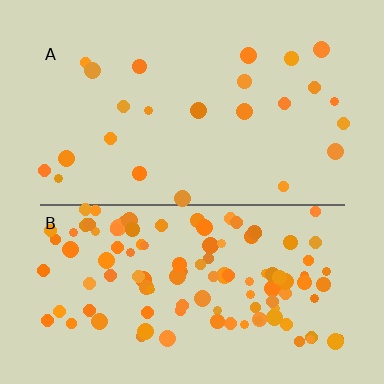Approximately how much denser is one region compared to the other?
Approximately 4.6× — region B over region A.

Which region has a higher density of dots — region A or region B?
B (the bottom).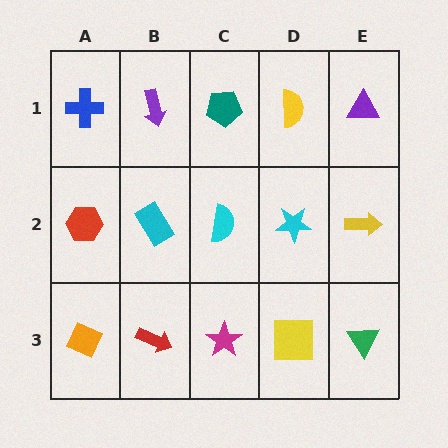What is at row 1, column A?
A blue cross.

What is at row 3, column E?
A green triangle.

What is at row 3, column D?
A yellow square.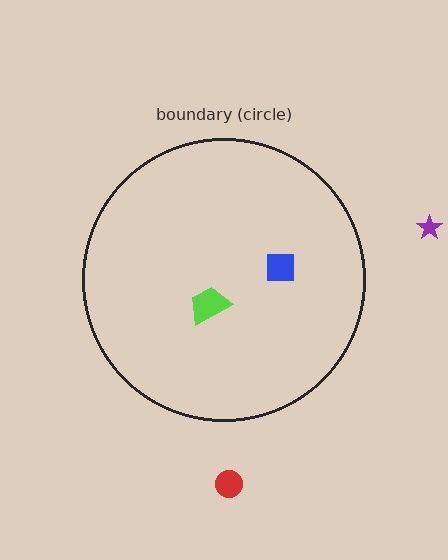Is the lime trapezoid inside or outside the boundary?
Inside.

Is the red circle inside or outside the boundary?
Outside.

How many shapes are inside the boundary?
2 inside, 2 outside.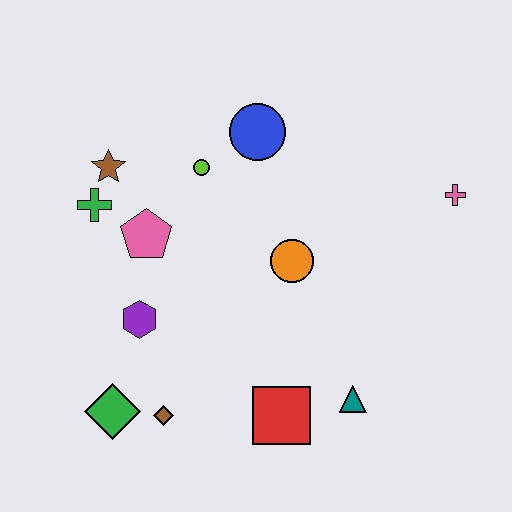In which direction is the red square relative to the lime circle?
The red square is below the lime circle.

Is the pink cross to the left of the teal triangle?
No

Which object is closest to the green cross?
The brown star is closest to the green cross.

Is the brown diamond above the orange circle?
No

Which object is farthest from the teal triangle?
The brown star is farthest from the teal triangle.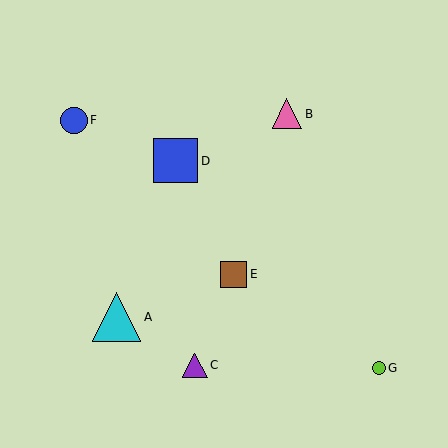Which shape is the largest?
The cyan triangle (labeled A) is the largest.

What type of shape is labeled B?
Shape B is a pink triangle.